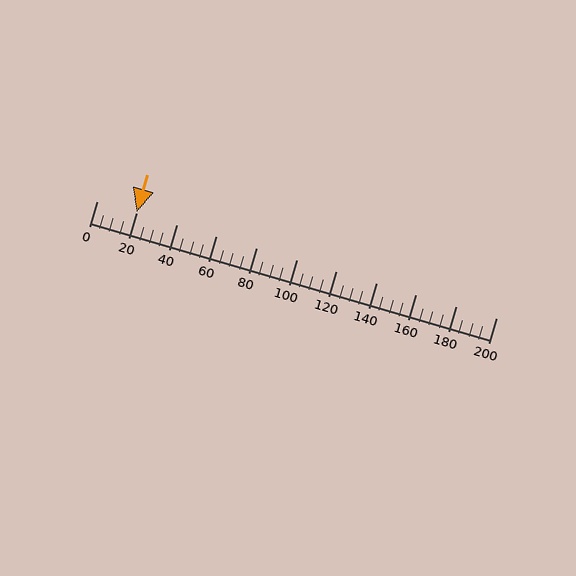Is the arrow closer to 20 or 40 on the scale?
The arrow is closer to 20.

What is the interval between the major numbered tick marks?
The major tick marks are spaced 20 units apart.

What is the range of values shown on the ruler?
The ruler shows values from 0 to 200.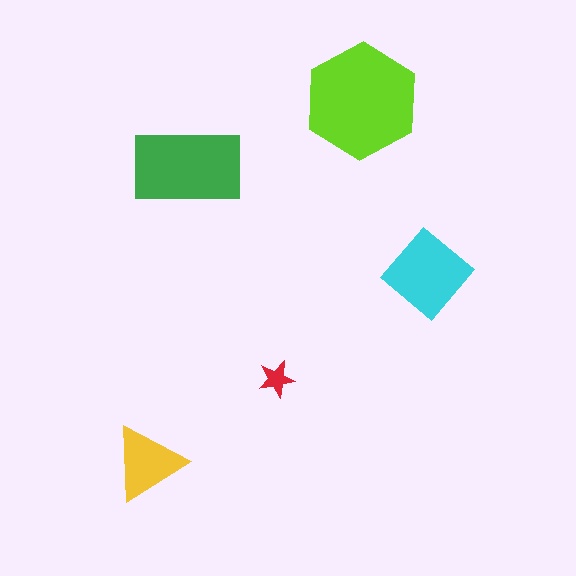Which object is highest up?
The lime hexagon is topmost.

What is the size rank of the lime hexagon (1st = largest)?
1st.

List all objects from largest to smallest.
The lime hexagon, the green rectangle, the cyan diamond, the yellow triangle, the red star.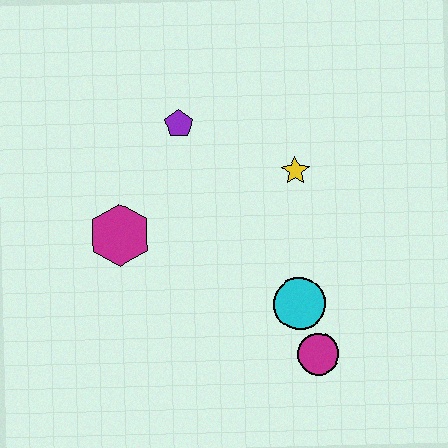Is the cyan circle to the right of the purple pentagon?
Yes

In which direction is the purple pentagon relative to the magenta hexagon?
The purple pentagon is above the magenta hexagon.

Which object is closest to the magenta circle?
The cyan circle is closest to the magenta circle.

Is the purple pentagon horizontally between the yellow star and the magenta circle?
No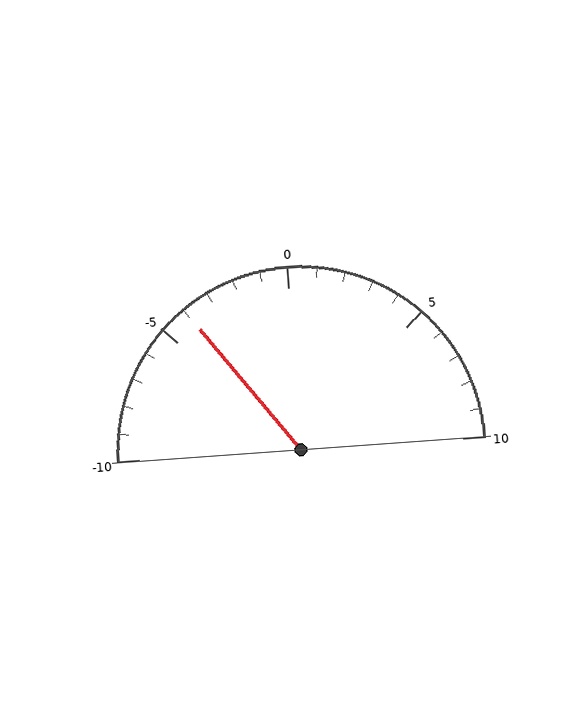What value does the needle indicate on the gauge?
The needle indicates approximately -4.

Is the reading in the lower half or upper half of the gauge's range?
The reading is in the lower half of the range (-10 to 10).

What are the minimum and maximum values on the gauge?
The gauge ranges from -10 to 10.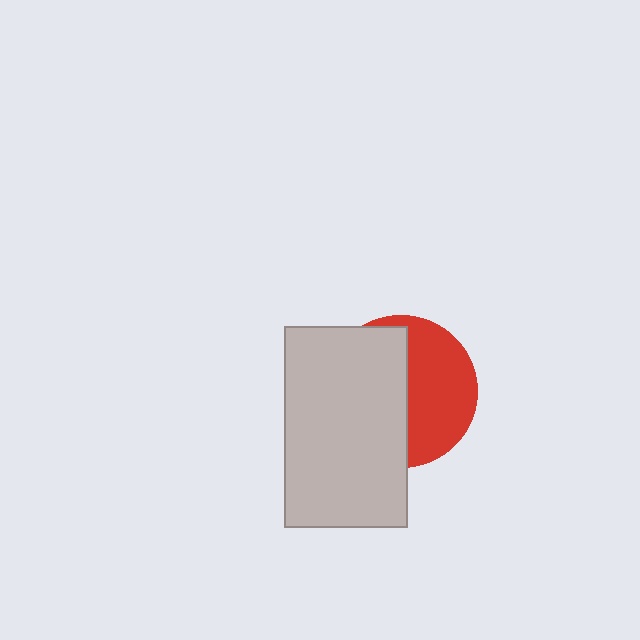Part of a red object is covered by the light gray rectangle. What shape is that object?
It is a circle.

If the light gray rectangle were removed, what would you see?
You would see the complete red circle.